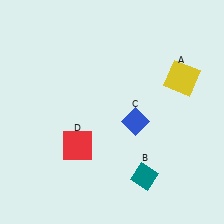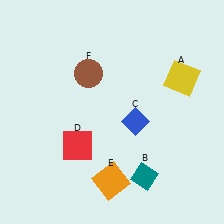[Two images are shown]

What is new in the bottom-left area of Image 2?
An orange square (E) was added in the bottom-left area of Image 2.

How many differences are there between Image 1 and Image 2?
There are 2 differences between the two images.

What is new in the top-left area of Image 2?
A brown circle (F) was added in the top-left area of Image 2.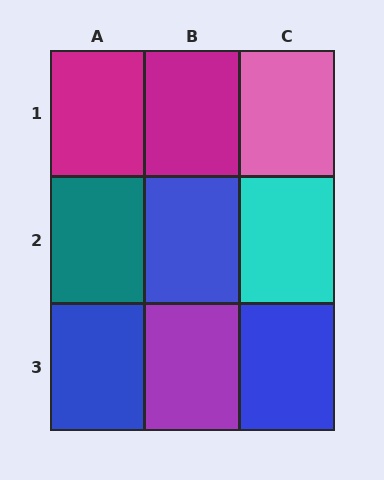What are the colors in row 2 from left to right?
Teal, blue, cyan.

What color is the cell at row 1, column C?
Pink.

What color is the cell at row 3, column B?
Purple.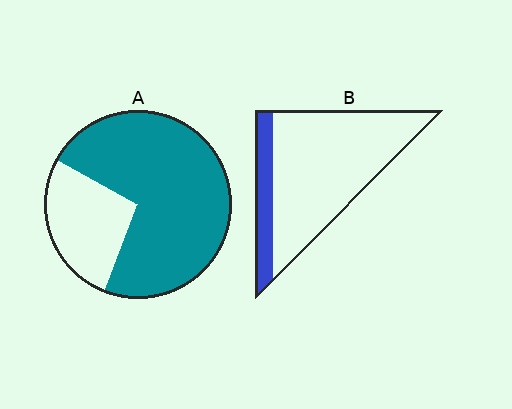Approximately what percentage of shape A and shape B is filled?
A is approximately 75% and B is approximately 20%.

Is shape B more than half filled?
No.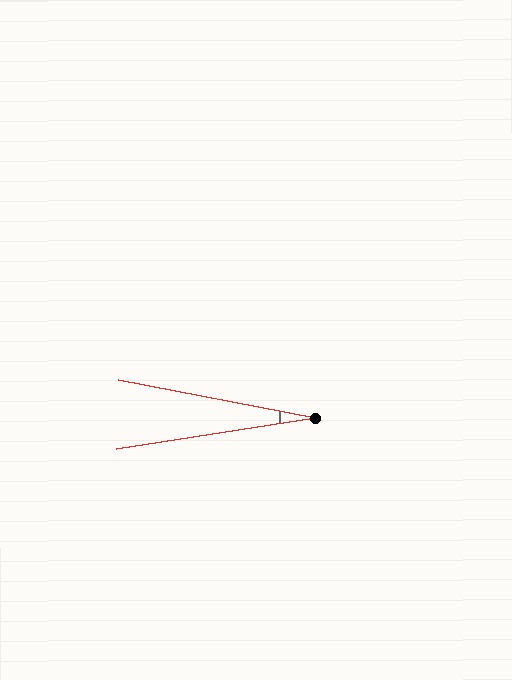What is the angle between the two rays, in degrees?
Approximately 20 degrees.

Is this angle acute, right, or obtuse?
It is acute.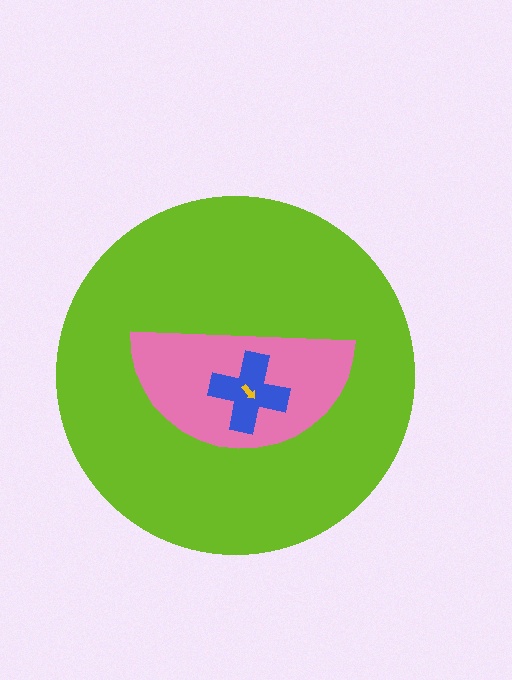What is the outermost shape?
The lime circle.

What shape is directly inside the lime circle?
The pink semicircle.